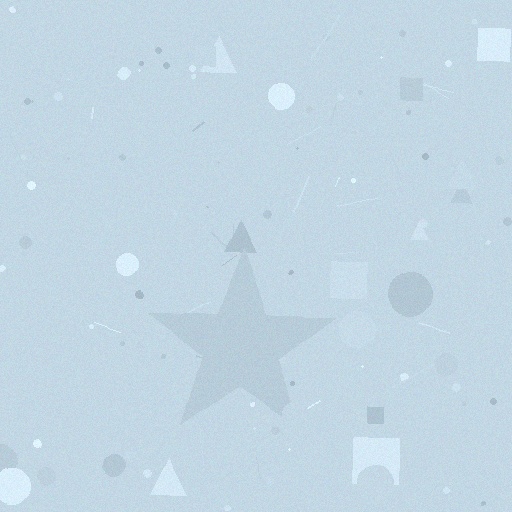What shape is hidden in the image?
A star is hidden in the image.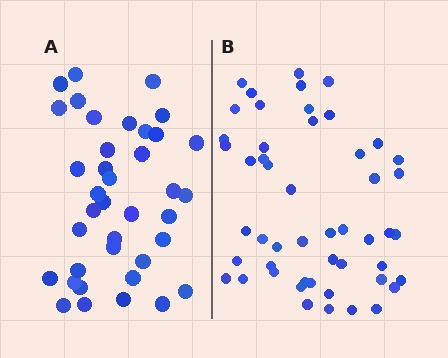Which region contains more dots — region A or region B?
Region B (the right region) has more dots.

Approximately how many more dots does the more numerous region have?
Region B has roughly 12 or so more dots than region A.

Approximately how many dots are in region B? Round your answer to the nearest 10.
About 50 dots.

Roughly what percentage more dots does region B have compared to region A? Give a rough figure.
About 30% more.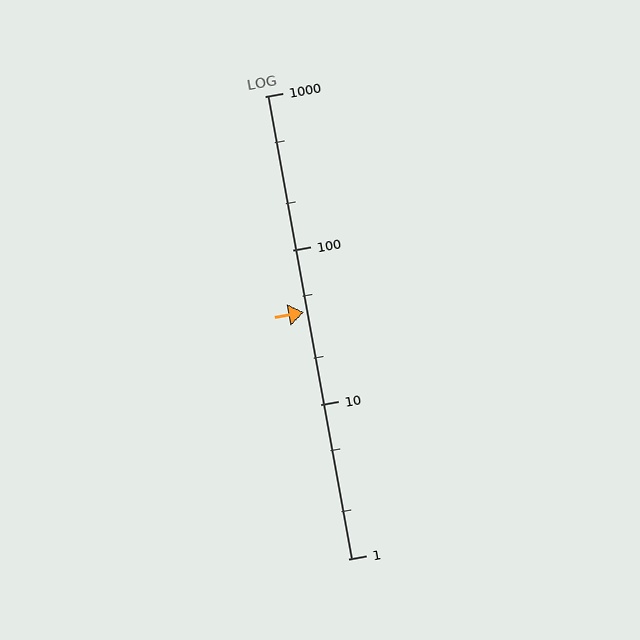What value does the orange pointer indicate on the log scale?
The pointer indicates approximately 40.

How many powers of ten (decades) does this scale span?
The scale spans 3 decades, from 1 to 1000.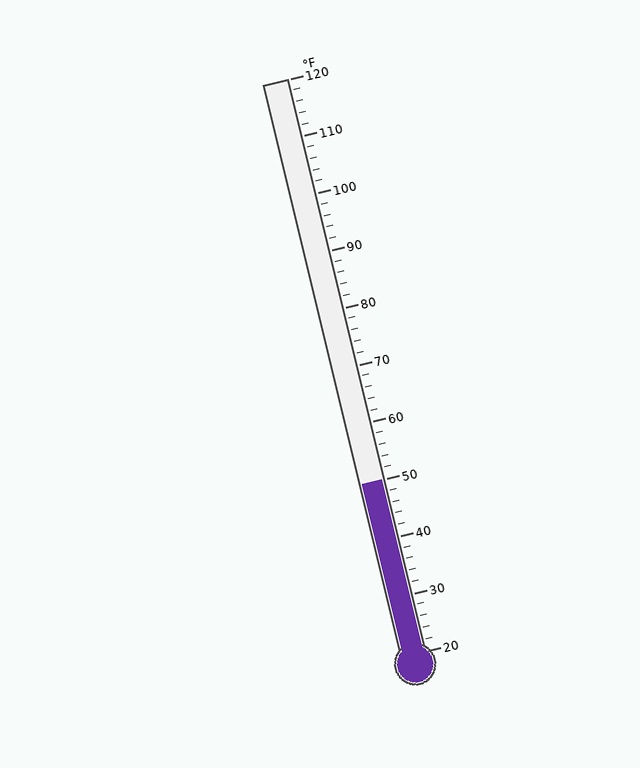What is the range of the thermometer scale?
The thermometer scale ranges from 20°F to 120°F.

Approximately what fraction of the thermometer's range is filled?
The thermometer is filled to approximately 30% of its range.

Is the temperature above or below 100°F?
The temperature is below 100°F.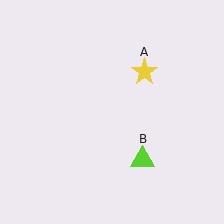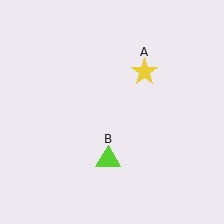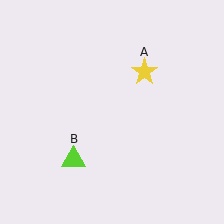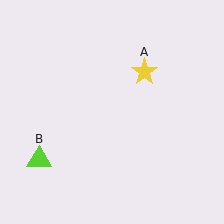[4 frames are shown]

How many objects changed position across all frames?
1 object changed position: lime triangle (object B).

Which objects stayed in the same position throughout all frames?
Yellow star (object A) remained stationary.